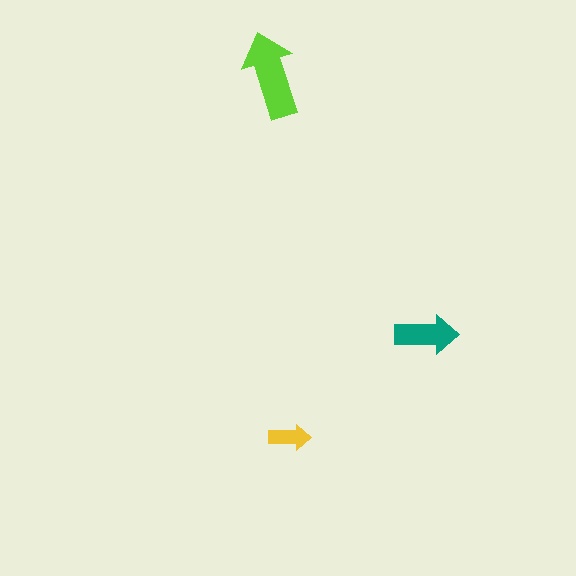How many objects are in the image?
There are 3 objects in the image.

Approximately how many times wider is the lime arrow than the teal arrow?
About 1.5 times wider.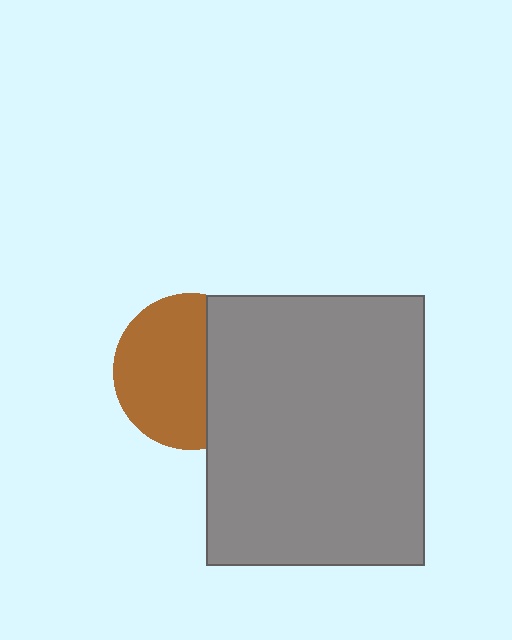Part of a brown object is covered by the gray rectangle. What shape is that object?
It is a circle.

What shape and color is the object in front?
The object in front is a gray rectangle.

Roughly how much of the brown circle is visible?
About half of it is visible (roughly 62%).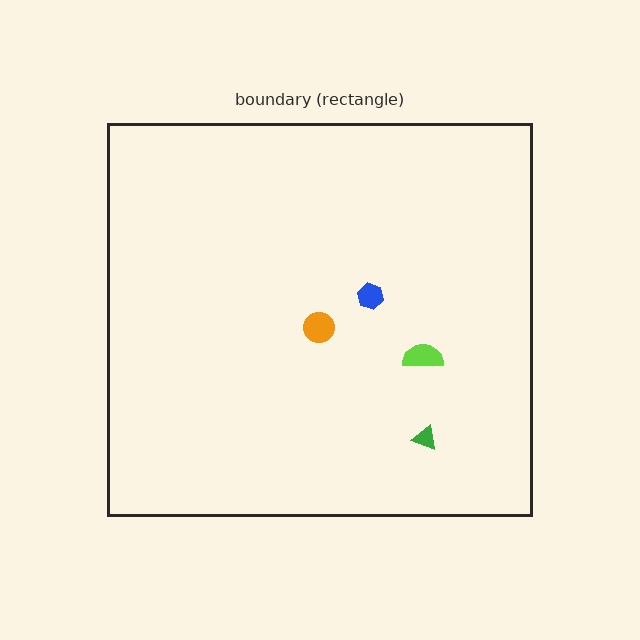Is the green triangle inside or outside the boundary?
Inside.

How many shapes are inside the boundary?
4 inside, 0 outside.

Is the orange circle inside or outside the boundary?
Inside.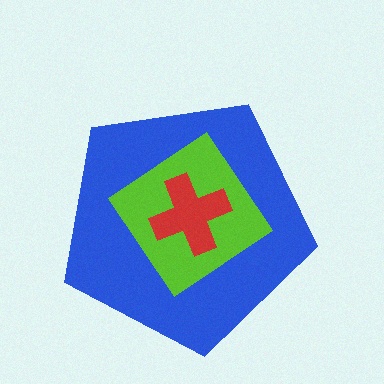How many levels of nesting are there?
3.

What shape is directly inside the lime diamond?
The red cross.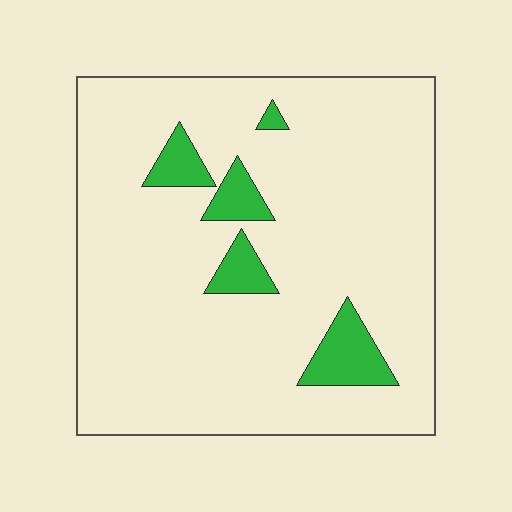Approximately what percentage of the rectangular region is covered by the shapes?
Approximately 10%.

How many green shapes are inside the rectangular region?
5.